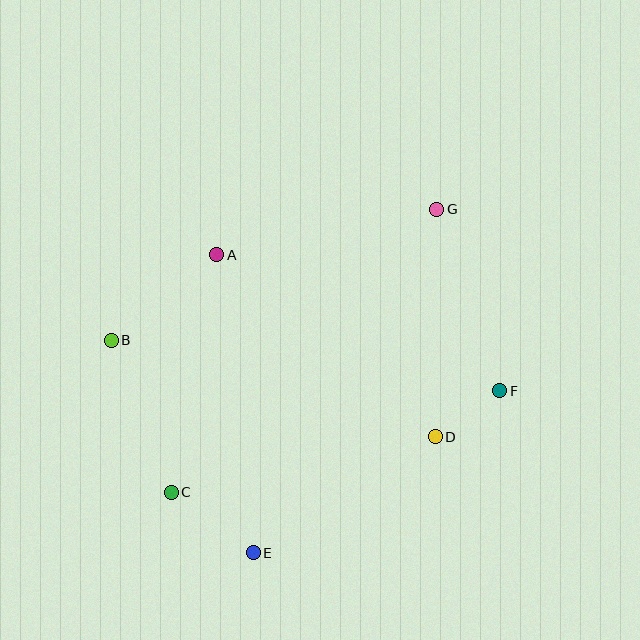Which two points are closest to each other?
Points D and F are closest to each other.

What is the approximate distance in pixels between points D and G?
The distance between D and G is approximately 227 pixels.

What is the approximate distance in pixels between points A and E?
The distance between A and E is approximately 300 pixels.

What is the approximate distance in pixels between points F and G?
The distance between F and G is approximately 192 pixels.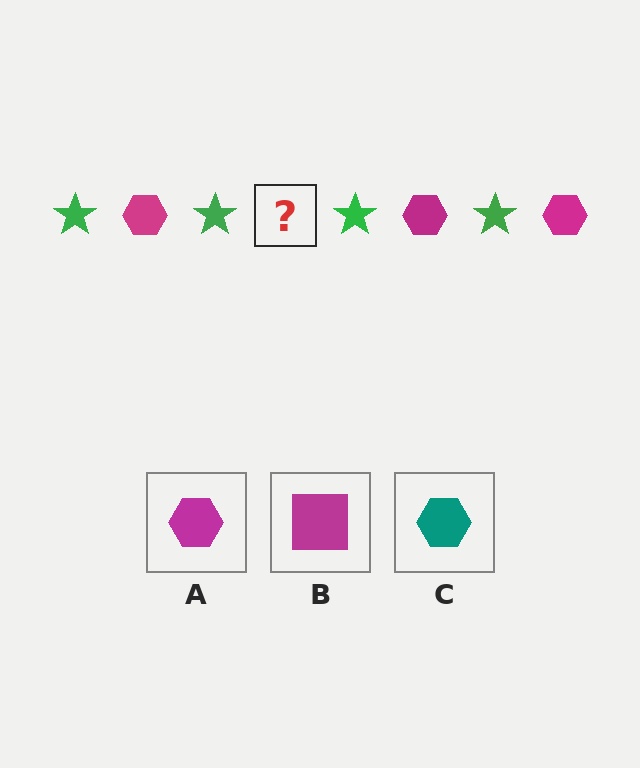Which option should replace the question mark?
Option A.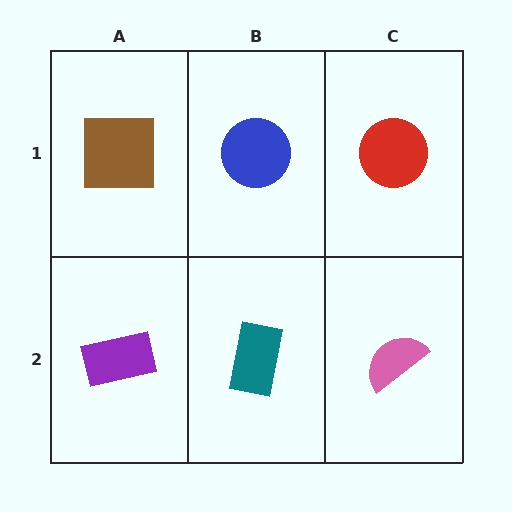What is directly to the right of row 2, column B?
A pink semicircle.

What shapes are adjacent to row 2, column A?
A brown square (row 1, column A), a teal rectangle (row 2, column B).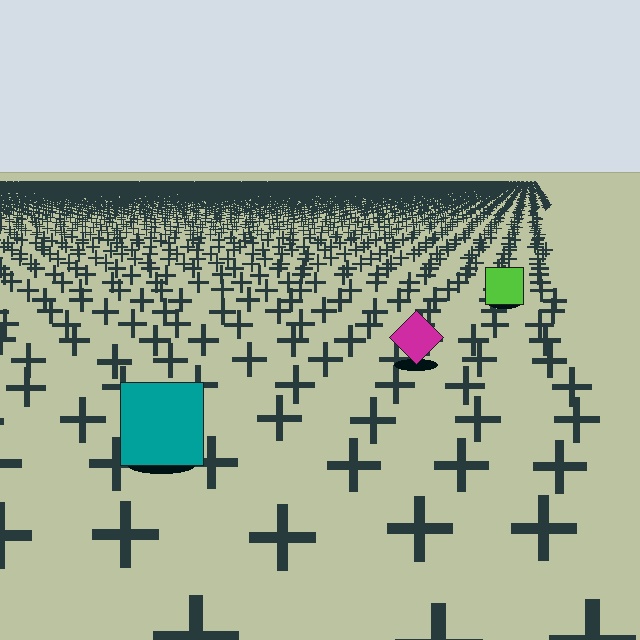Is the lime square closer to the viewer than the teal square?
No. The teal square is closer — you can tell from the texture gradient: the ground texture is coarser near it.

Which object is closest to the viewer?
The teal square is closest. The texture marks near it are larger and more spread out.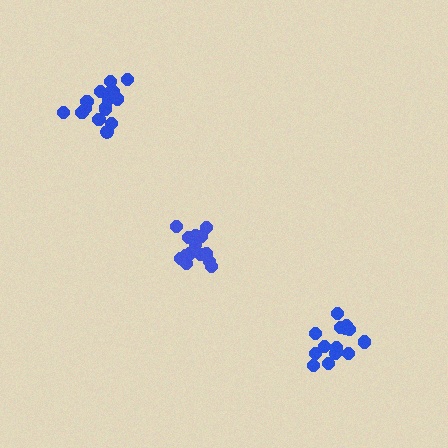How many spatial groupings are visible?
There are 3 spatial groupings.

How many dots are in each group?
Group 1: 15 dots, Group 2: 16 dots, Group 3: 15 dots (46 total).